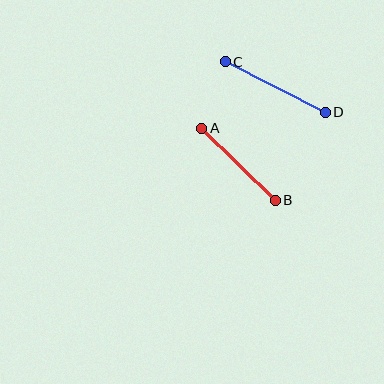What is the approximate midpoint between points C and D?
The midpoint is at approximately (275, 87) pixels.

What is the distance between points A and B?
The distance is approximately 103 pixels.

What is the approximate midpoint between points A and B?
The midpoint is at approximately (239, 164) pixels.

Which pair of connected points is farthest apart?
Points C and D are farthest apart.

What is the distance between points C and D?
The distance is approximately 112 pixels.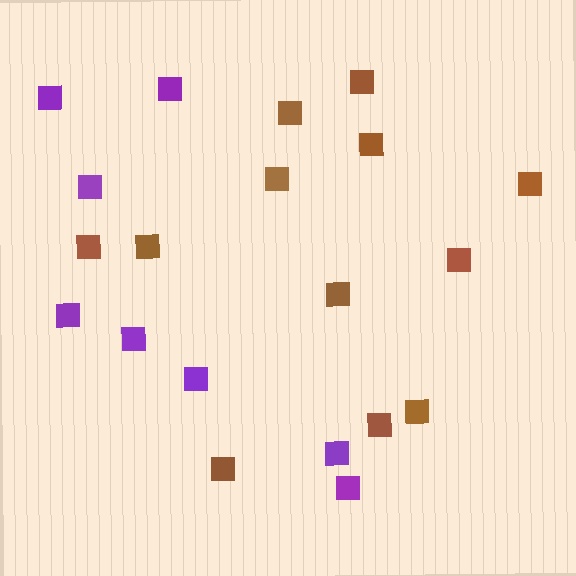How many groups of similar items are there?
There are 2 groups: one group of purple squares (8) and one group of brown squares (12).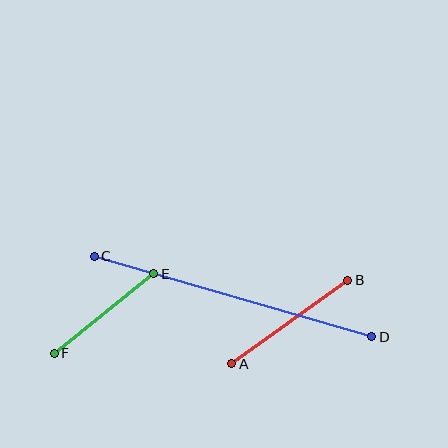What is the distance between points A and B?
The distance is approximately 143 pixels.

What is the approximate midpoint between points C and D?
The midpoint is at approximately (233, 296) pixels.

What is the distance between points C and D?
The distance is approximately 289 pixels.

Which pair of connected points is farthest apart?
Points C and D are farthest apart.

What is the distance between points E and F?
The distance is approximately 127 pixels.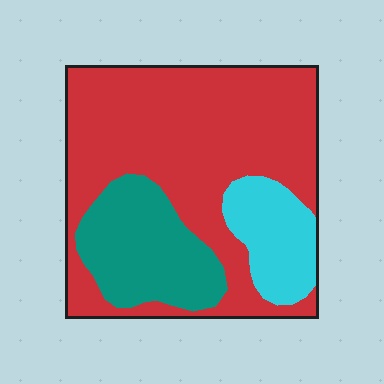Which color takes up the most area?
Red, at roughly 65%.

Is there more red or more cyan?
Red.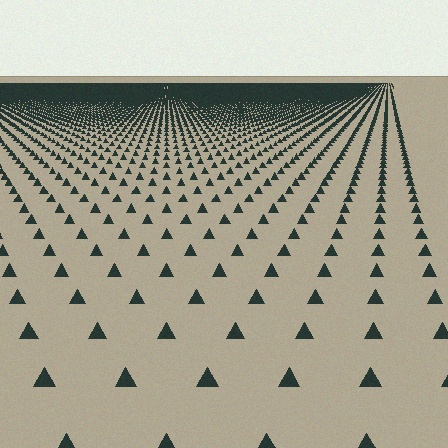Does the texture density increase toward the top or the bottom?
Density increases toward the top.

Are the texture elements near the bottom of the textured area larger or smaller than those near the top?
Larger. Near the bottom, elements are closer to the viewer and appear at a bigger on-screen size.